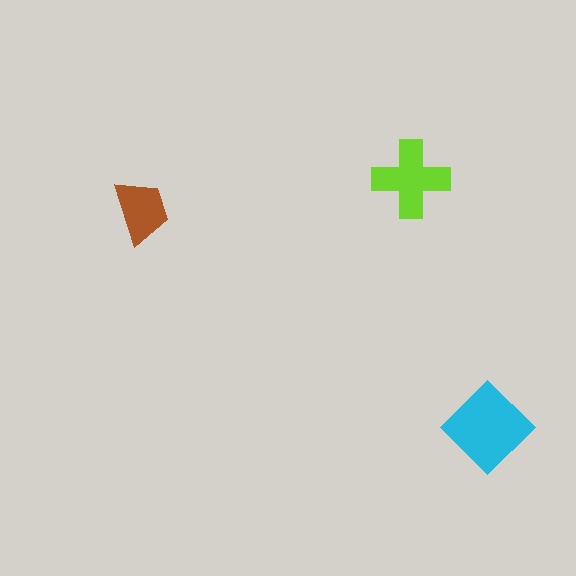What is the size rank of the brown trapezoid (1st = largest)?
3rd.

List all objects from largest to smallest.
The cyan diamond, the lime cross, the brown trapezoid.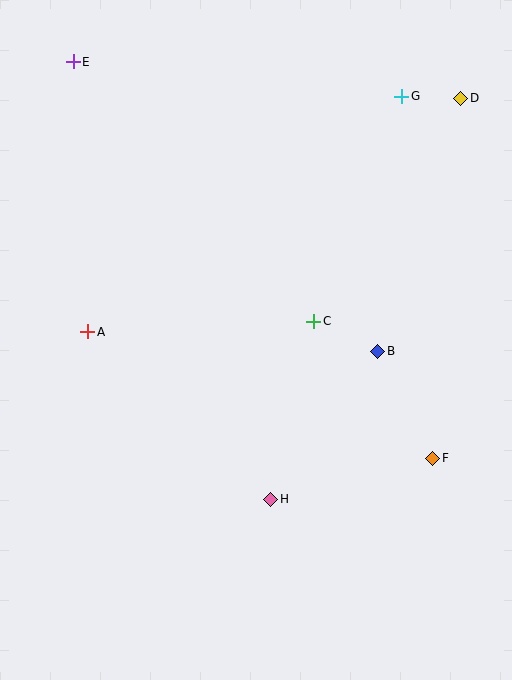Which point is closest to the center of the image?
Point C at (314, 321) is closest to the center.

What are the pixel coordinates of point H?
Point H is at (271, 499).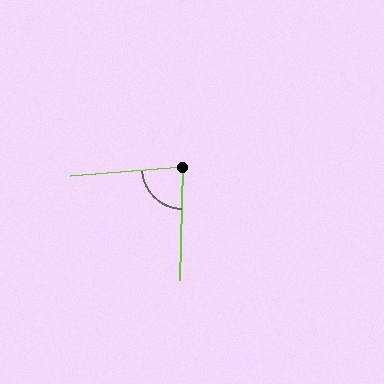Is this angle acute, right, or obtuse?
It is acute.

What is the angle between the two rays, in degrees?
Approximately 83 degrees.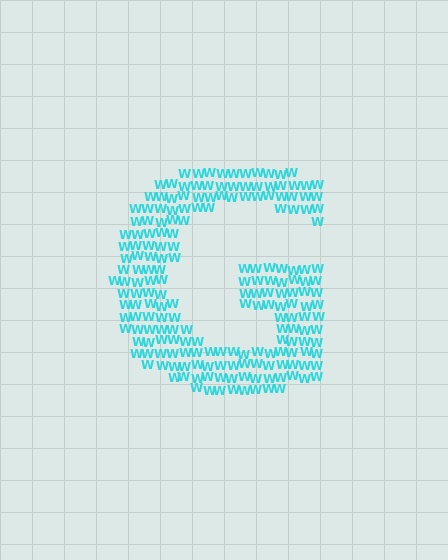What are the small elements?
The small elements are letter W's.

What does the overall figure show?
The overall figure shows the letter G.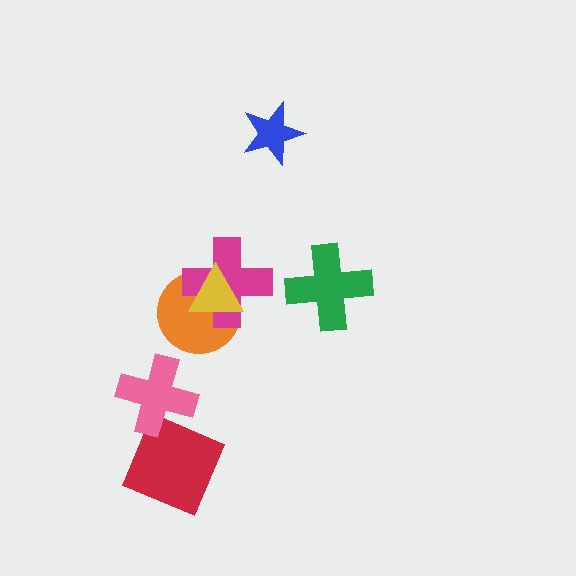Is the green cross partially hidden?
No, no other shape covers it.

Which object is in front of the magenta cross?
The yellow triangle is in front of the magenta cross.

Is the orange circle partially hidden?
Yes, it is partially covered by another shape.